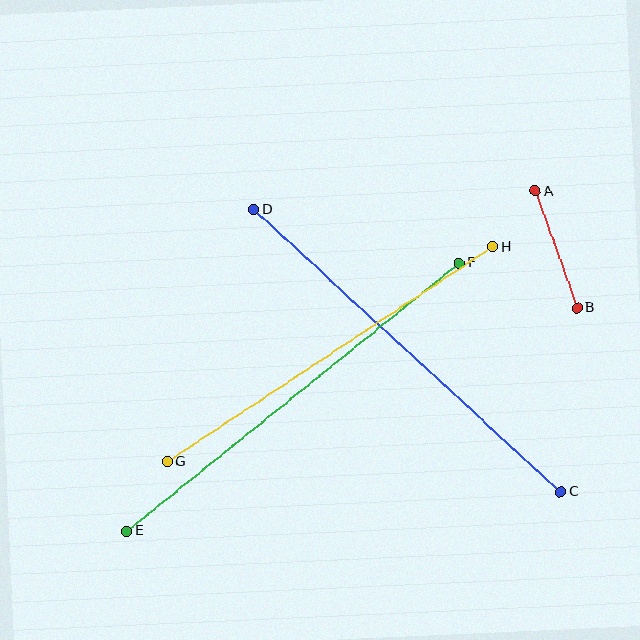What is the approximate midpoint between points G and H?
The midpoint is at approximately (330, 354) pixels.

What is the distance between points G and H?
The distance is approximately 390 pixels.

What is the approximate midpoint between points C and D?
The midpoint is at approximately (407, 351) pixels.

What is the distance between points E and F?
The distance is approximately 427 pixels.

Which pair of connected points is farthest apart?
Points E and F are farthest apart.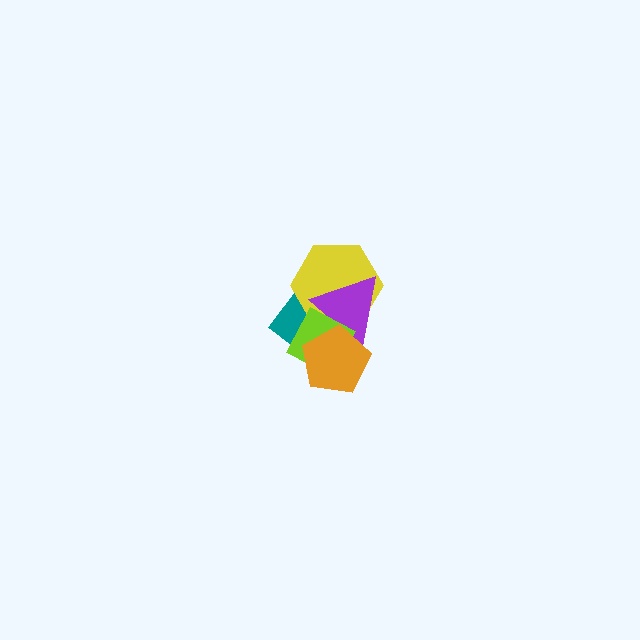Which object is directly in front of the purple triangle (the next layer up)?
The lime square is directly in front of the purple triangle.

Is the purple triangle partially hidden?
Yes, it is partially covered by another shape.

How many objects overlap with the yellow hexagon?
3 objects overlap with the yellow hexagon.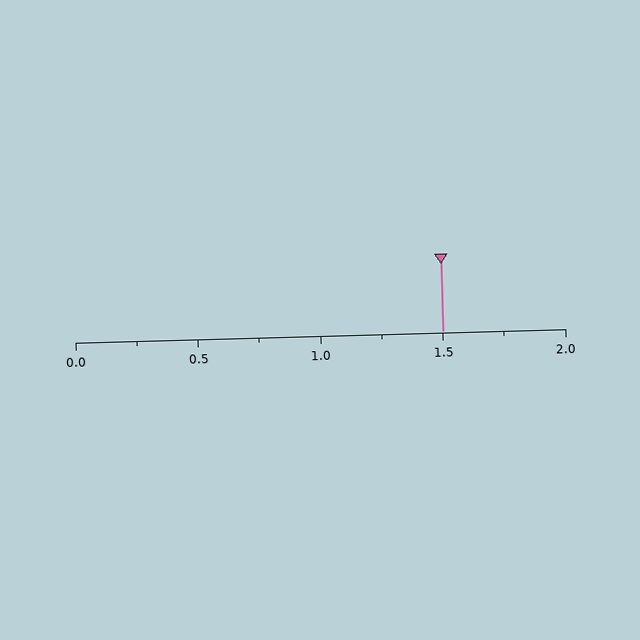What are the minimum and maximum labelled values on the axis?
The axis runs from 0.0 to 2.0.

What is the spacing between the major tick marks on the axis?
The major ticks are spaced 0.5 apart.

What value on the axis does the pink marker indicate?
The marker indicates approximately 1.5.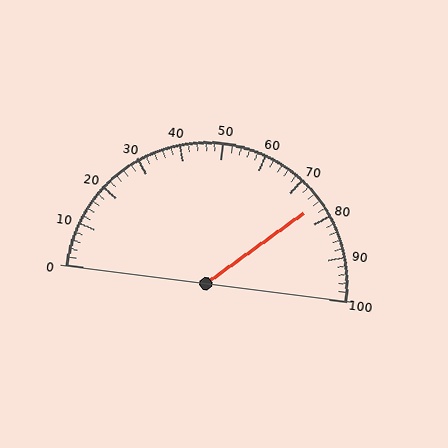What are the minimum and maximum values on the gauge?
The gauge ranges from 0 to 100.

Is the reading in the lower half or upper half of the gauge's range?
The reading is in the upper half of the range (0 to 100).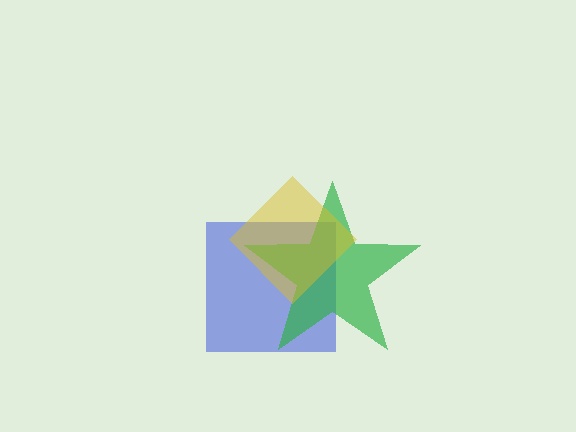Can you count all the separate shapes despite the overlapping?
Yes, there are 3 separate shapes.